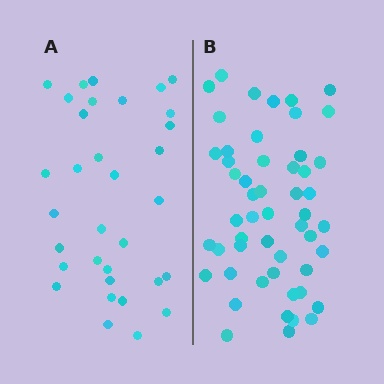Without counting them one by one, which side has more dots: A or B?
Region B (the right region) has more dots.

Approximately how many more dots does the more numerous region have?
Region B has approximately 20 more dots than region A.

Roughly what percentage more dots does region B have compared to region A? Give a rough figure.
About 60% more.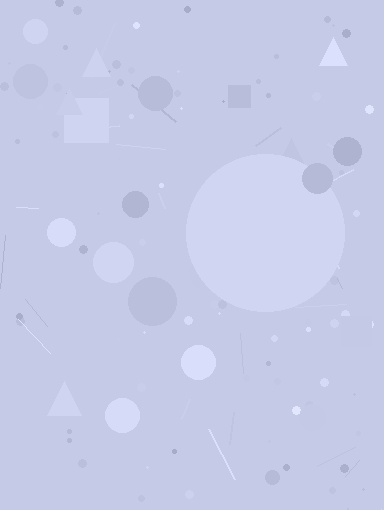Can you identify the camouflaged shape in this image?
The camouflaged shape is a circle.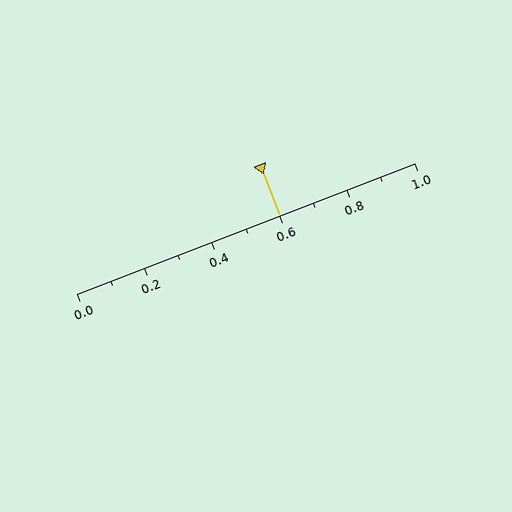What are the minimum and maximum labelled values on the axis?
The axis runs from 0.0 to 1.0.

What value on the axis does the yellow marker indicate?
The marker indicates approximately 0.6.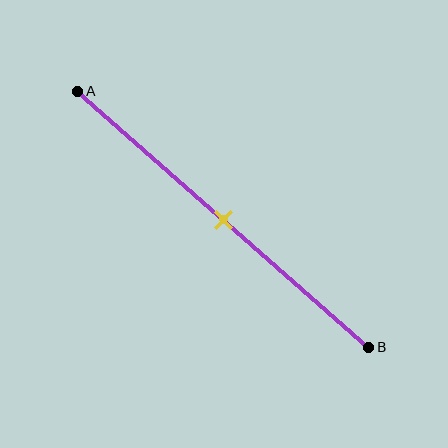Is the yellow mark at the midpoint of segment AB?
Yes, the mark is approximately at the midpoint.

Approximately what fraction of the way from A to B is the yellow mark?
The yellow mark is approximately 50% of the way from A to B.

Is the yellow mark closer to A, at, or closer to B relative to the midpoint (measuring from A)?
The yellow mark is approximately at the midpoint of segment AB.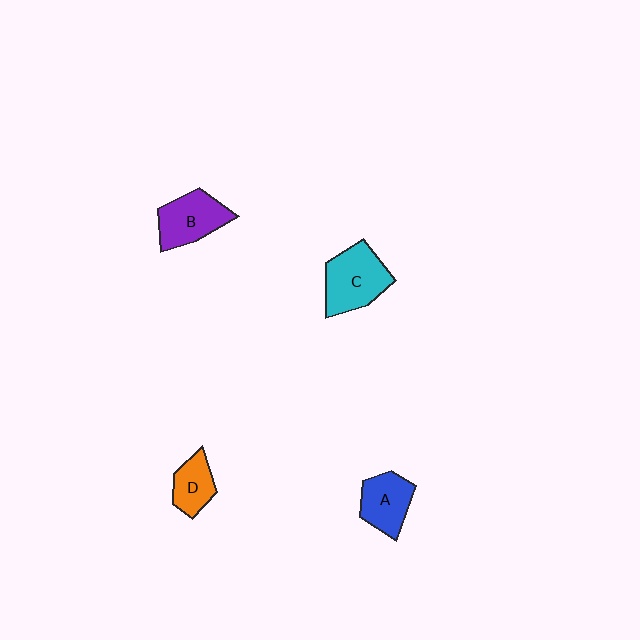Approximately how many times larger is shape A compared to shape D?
Approximately 1.3 times.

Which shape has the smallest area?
Shape D (orange).